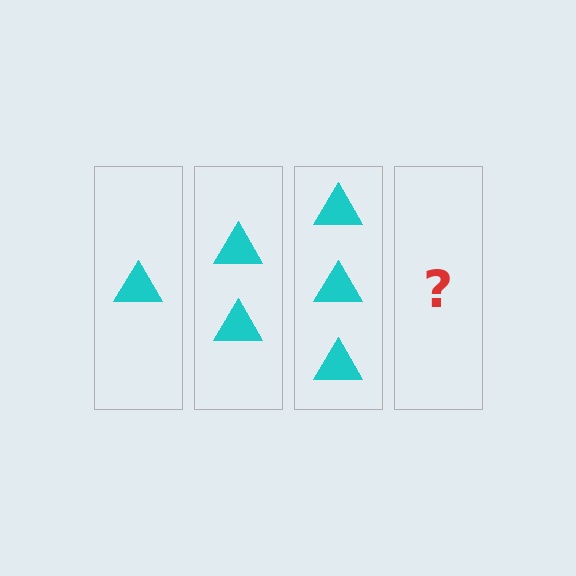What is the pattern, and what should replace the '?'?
The pattern is that each step adds one more triangle. The '?' should be 4 triangles.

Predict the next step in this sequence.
The next step is 4 triangles.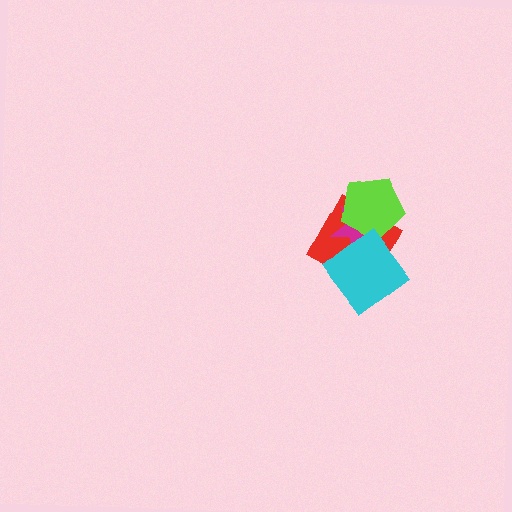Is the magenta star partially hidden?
Yes, it is partially covered by another shape.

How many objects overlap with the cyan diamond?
3 objects overlap with the cyan diamond.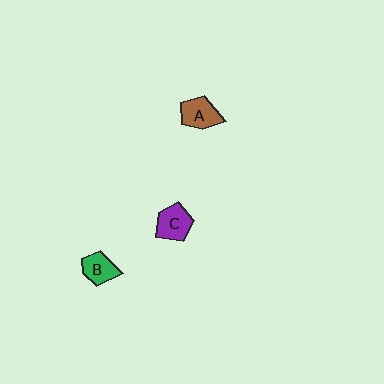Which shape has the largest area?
Shape C (purple).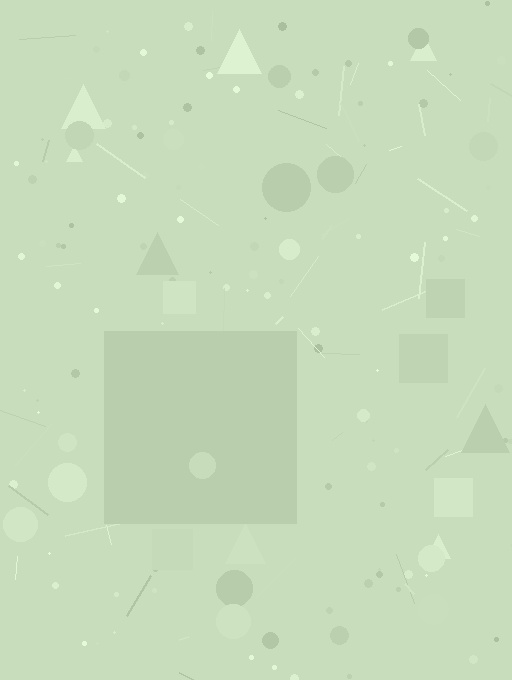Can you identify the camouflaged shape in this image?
The camouflaged shape is a square.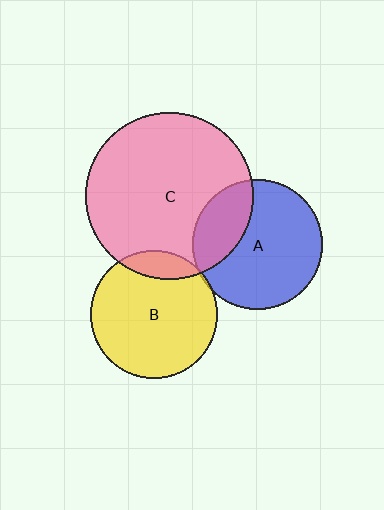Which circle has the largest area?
Circle C (pink).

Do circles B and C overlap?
Yes.